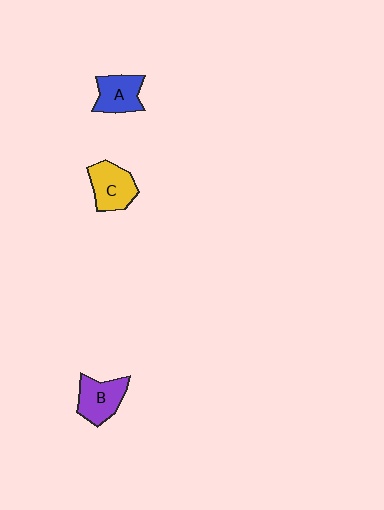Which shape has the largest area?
Shape C (yellow).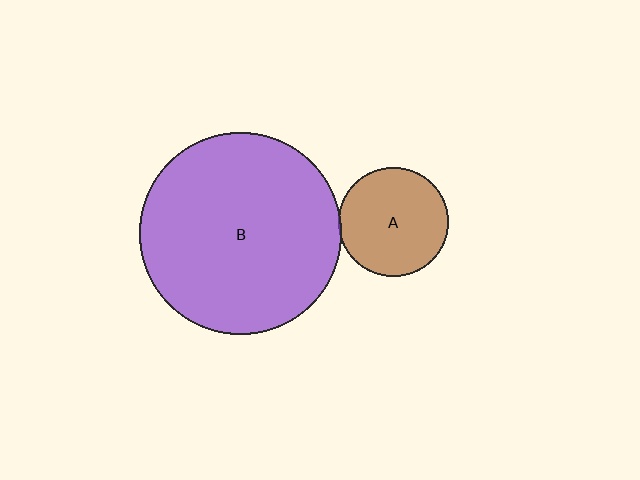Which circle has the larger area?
Circle B (purple).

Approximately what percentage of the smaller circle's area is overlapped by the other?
Approximately 5%.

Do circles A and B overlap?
Yes.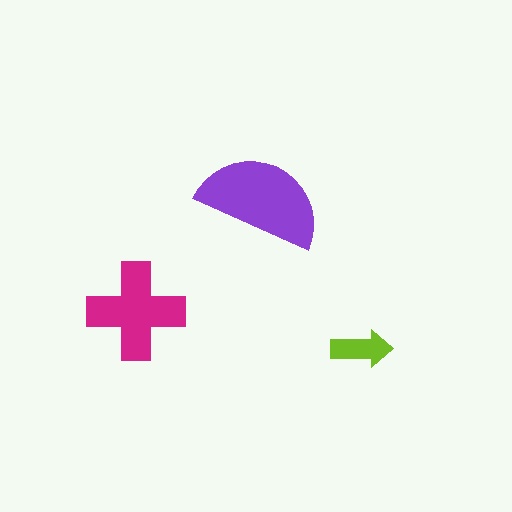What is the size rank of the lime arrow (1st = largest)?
3rd.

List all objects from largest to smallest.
The purple semicircle, the magenta cross, the lime arrow.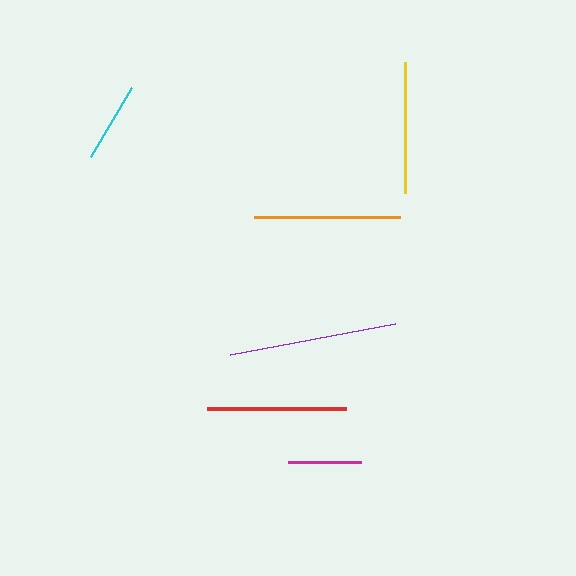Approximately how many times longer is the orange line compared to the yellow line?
The orange line is approximately 1.1 times the length of the yellow line.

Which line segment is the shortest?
The magenta line is the shortest at approximately 73 pixels.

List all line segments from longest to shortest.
From longest to shortest: purple, orange, red, yellow, cyan, magenta.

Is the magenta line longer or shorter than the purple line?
The purple line is longer than the magenta line.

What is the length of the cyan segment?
The cyan segment is approximately 81 pixels long.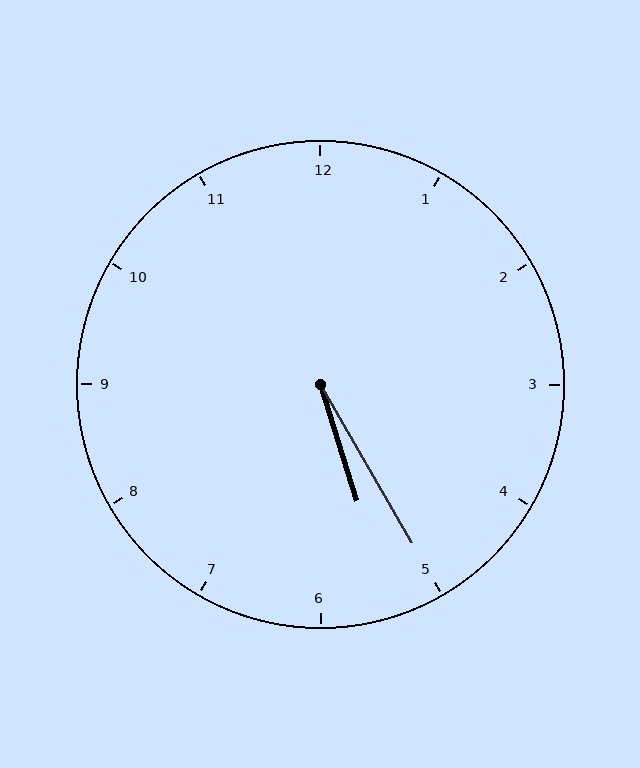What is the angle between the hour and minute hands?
Approximately 12 degrees.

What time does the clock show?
5:25.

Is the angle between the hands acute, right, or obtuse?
It is acute.